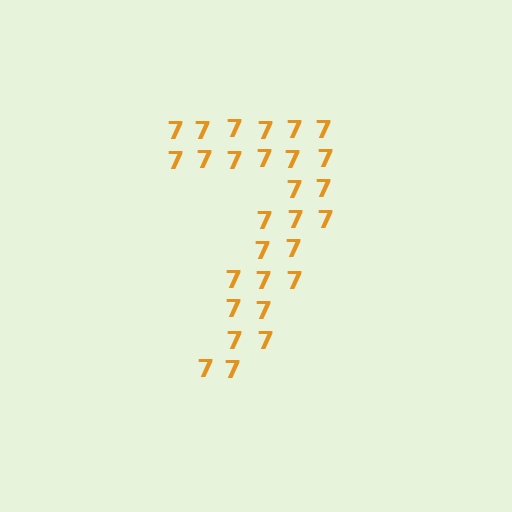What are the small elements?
The small elements are digit 7's.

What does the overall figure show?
The overall figure shows the digit 7.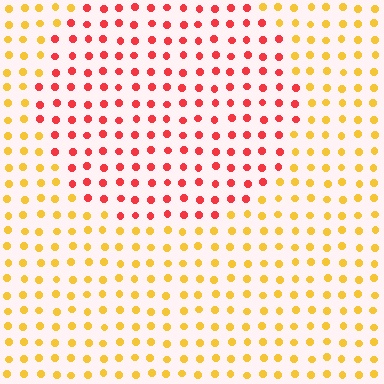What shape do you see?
I see a circle.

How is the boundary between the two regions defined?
The boundary is defined purely by a slight shift in hue (about 50 degrees). Spacing, size, and orientation are identical on both sides.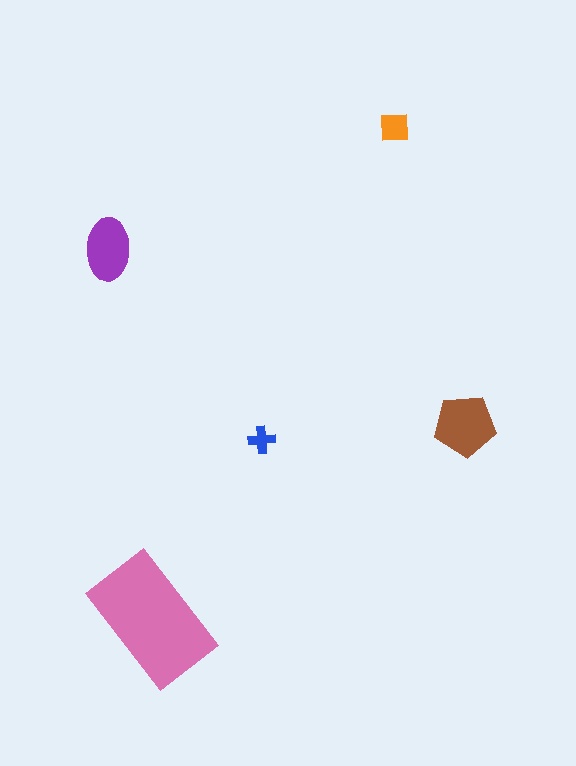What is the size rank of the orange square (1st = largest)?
4th.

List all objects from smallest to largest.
The blue cross, the orange square, the purple ellipse, the brown pentagon, the pink rectangle.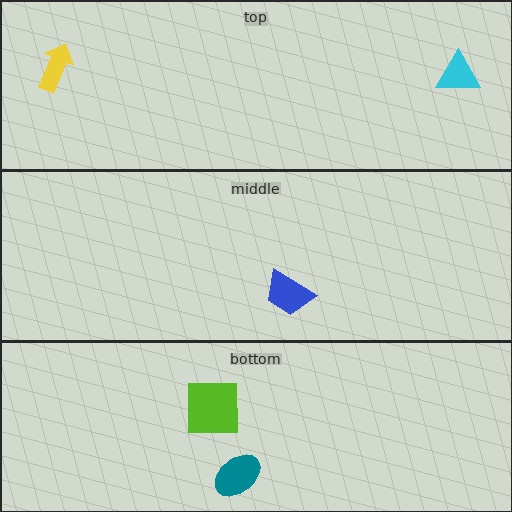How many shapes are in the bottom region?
2.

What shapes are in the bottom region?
The teal ellipse, the lime square.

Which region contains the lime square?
The bottom region.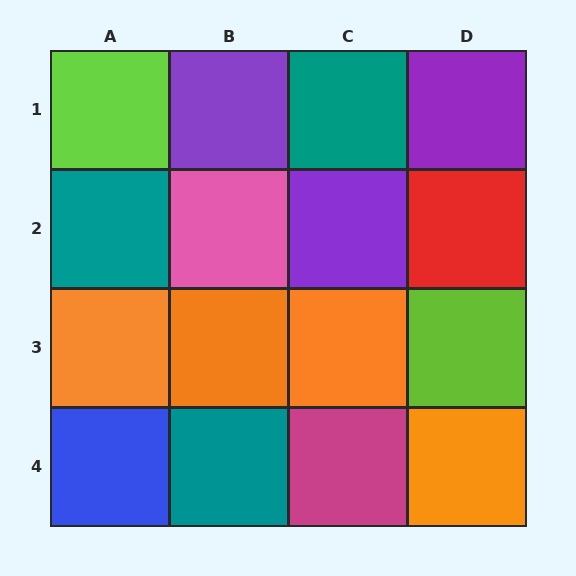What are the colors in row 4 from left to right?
Blue, teal, magenta, orange.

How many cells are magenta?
1 cell is magenta.